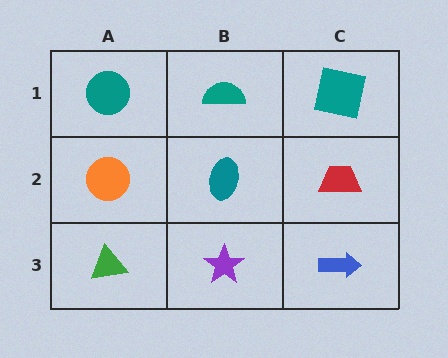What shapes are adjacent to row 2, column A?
A teal circle (row 1, column A), a green triangle (row 3, column A), a teal ellipse (row 2, column B).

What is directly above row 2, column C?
A teal square.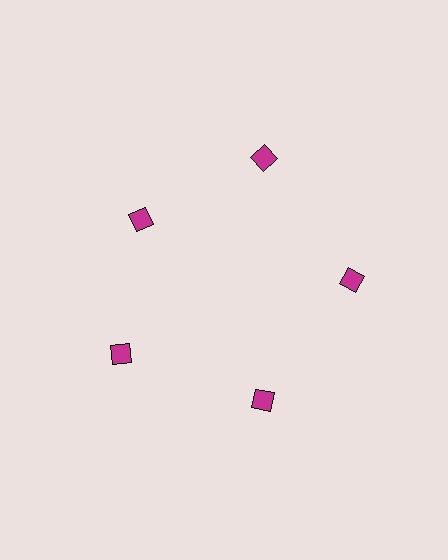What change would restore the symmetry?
The symmetry would be restored by moving it outward, back onto the ring so that all 5 diamonds sit at equal angles and equal distance from the center.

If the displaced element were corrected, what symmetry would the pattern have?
It would have 5-fold rotational symmetry — the pattern would map onto itself every 72 degrees.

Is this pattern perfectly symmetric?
No. The 5 magenta diamonds are arranged in a ring, but one element near the 10 o'clock position is pulled inward toward the center, breaking the 5-fold rotational symmetry.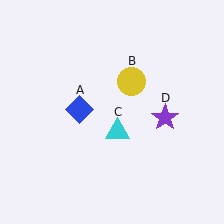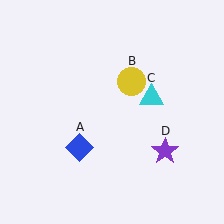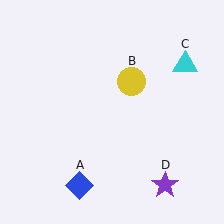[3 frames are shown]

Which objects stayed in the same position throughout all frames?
Yellow circle (object B) remained stationary.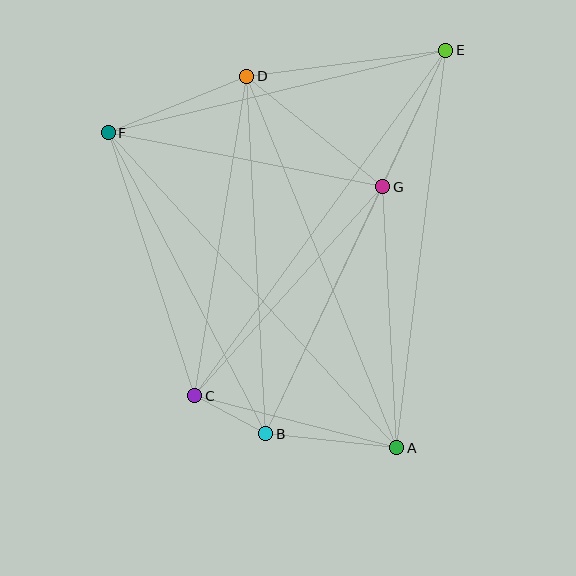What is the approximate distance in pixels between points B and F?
The distance between B and F is approximately 339 pixels.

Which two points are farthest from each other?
Points C and E are farthest from each other.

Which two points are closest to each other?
Points B and C are closest to each other.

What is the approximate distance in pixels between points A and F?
The distance between A and F is approximately 427 pixels.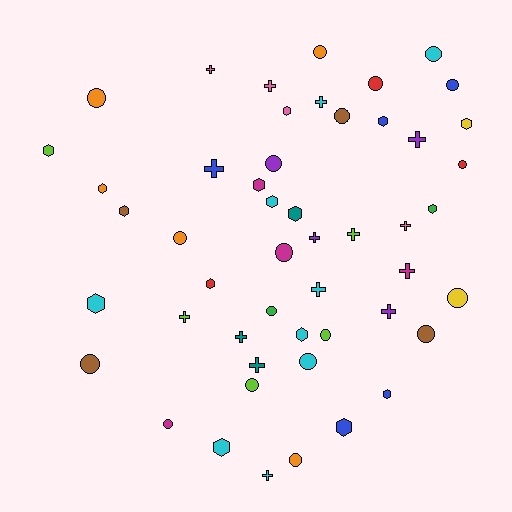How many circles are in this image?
There are 19 circles.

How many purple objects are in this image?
There are 4 purple objects.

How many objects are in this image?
There are 50 objects.